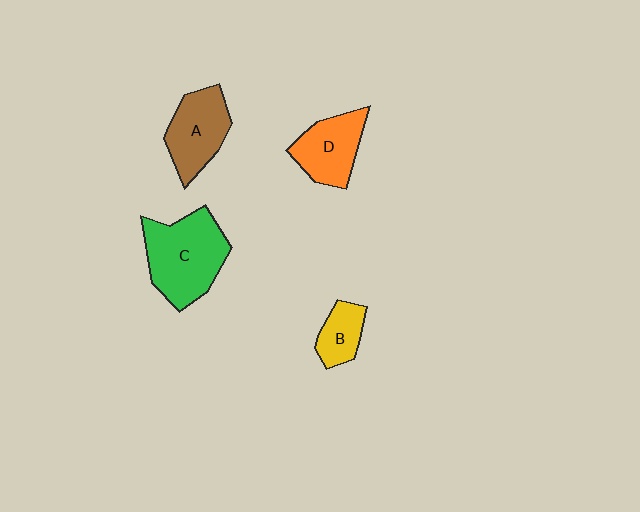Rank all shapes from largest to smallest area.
From largest to smallest: C (green), A (brown), D (orange), B (yellow).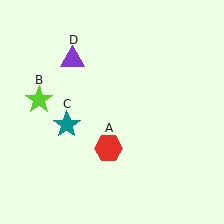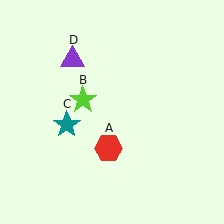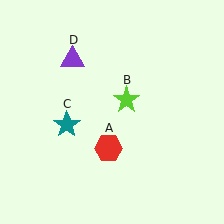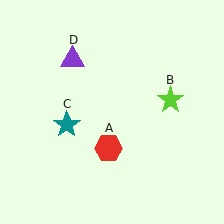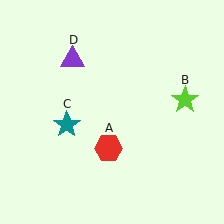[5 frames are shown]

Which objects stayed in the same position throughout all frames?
Red hexagon (object A) and teal star (object C) and purple triangle (object D) remained stationary.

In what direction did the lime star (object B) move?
The lime star (object B) moved right.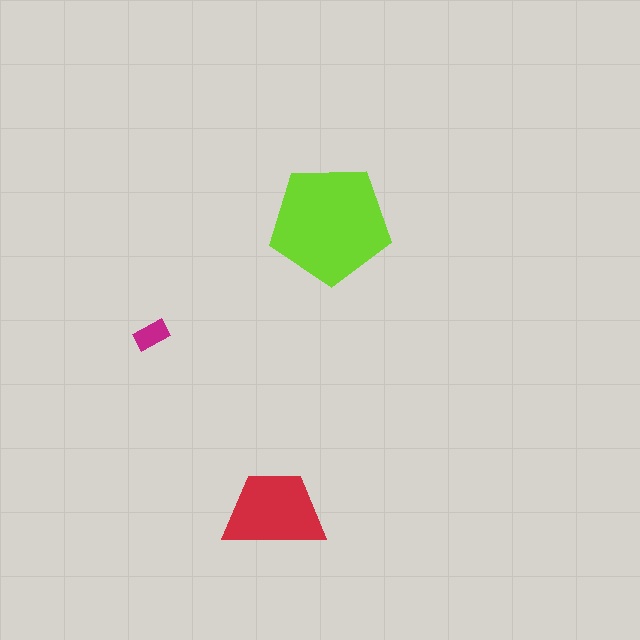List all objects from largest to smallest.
The lime pentagon, the red trapezoid, the magenta rectangle.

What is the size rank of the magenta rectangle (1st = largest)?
3rd.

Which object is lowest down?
The red trapezoid is bottommost.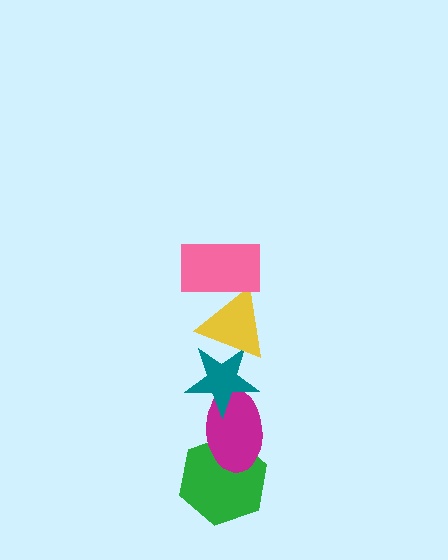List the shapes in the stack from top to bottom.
From top to bottom: the pink rectangle, the yellow triangle, the teal star, the magenta ellipse, the green hexagon.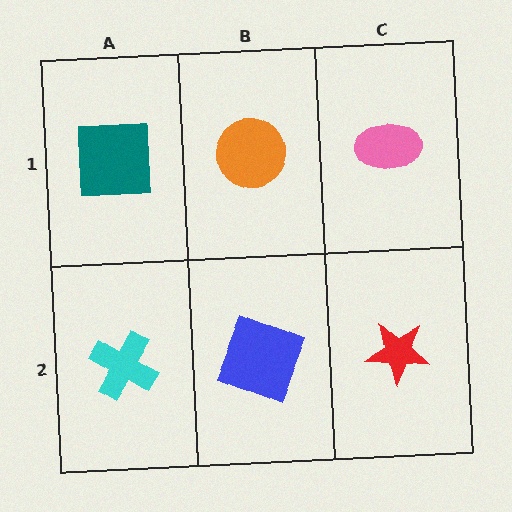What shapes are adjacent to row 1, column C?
A red star (row 2, column C), an orange circle (row 1, column B).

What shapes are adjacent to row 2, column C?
A pink ellipse (row 1, column C), a blue square (row 2, column B).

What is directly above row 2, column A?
A teal square.